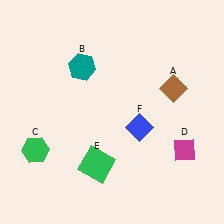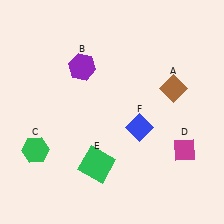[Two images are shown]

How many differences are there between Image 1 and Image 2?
There is 1 difference between the two images.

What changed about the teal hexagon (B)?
In Image 1, B is teal. In Image 2, it changed to purple.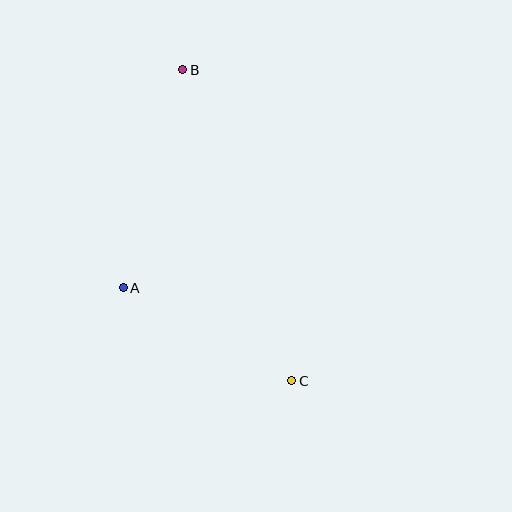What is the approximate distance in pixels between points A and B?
The distance between A and B is approximately 226 pixels.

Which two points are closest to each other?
Points A and C are closest to each other.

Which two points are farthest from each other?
Points B and C are farthest from each other.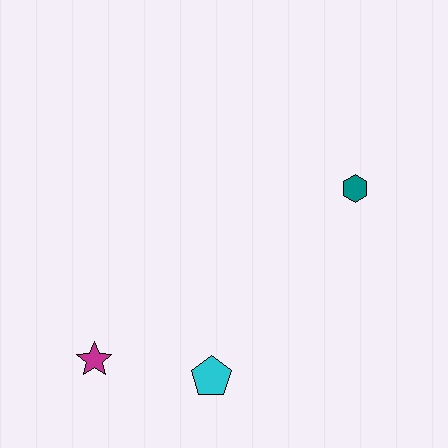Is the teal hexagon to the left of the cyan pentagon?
No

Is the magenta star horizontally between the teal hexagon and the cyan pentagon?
No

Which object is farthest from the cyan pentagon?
The teal hexagon is farthest from the cyan pentagon.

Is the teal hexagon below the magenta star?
No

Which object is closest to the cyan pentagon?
The magenta star is closest to the cyan pentagon.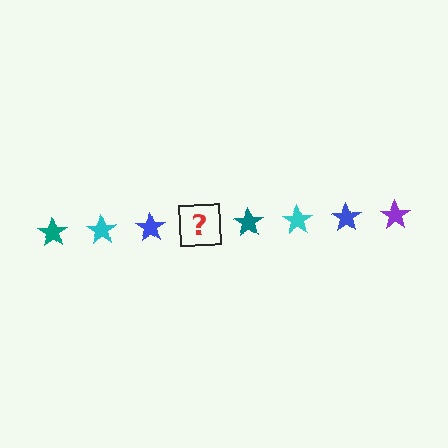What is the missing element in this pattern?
The missing element is a purple star.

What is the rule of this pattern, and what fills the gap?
The rule is that the pattern cycles through teal, cyan, blue, purple stars. The gap should be filled with a purple star.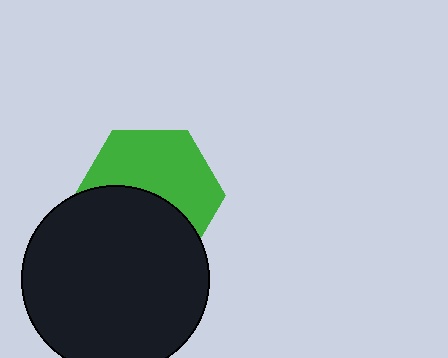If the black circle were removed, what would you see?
You would see the complete green hexagon.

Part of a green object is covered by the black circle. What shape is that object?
It is a hexagon.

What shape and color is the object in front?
The object in front is a black circle.